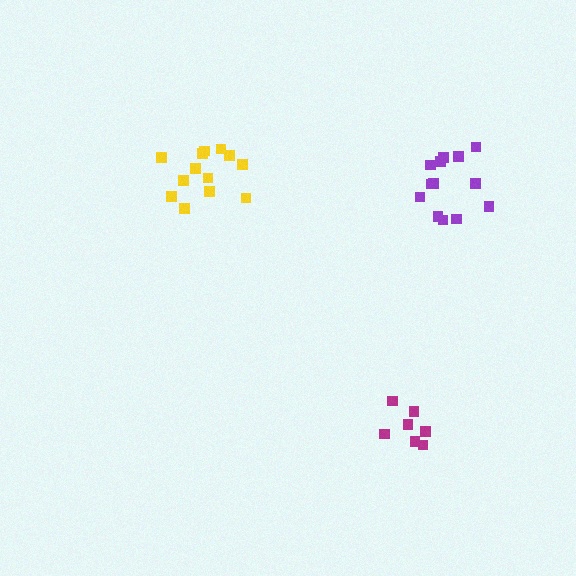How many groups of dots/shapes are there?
There are 3 groups.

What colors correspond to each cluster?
The clusters are colored: magenta, purple, yellow.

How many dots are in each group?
Group 1: 7 dots, Group 2: 13 dots, Group 3: 13 dots (33 total).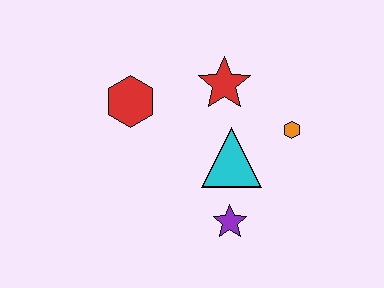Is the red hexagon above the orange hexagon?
Yes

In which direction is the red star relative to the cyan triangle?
The red star is above the cyan triangle.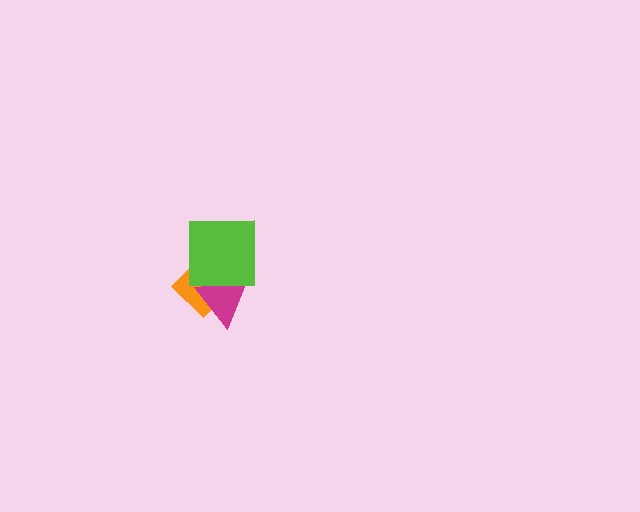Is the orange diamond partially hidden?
Yes, it is partially covered by another shape.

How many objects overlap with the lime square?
2 objects overlap with the lime square.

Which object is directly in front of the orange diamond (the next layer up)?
The magenta triangle is directly in front of the orange diamond.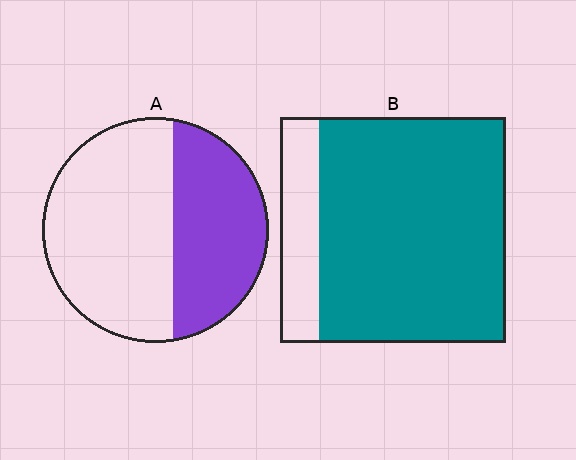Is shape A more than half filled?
No.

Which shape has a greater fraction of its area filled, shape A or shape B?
Shape B.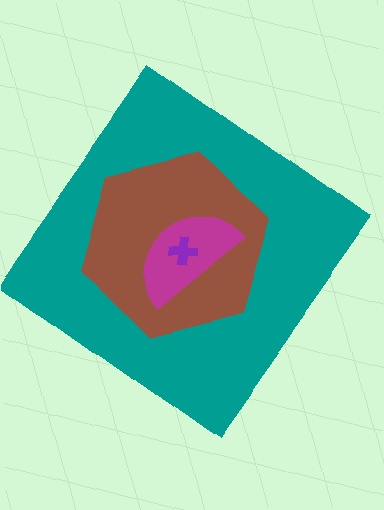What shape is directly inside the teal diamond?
The brown hexagon.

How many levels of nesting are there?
4.